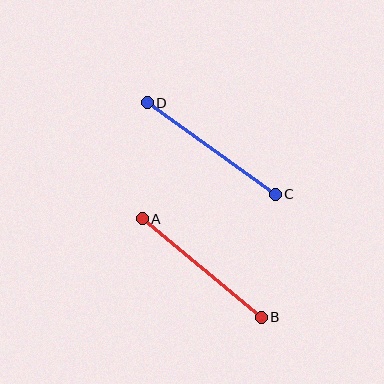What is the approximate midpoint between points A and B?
The midpoint is at approximately (202, 268) pixels.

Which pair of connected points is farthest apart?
Points C and D are farthest apart.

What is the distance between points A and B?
The distance is approximately 154 pixels.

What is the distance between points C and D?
The distance is approximately 157 pixels.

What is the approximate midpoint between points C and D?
The midpoint is at approximately (211, 148) pixels.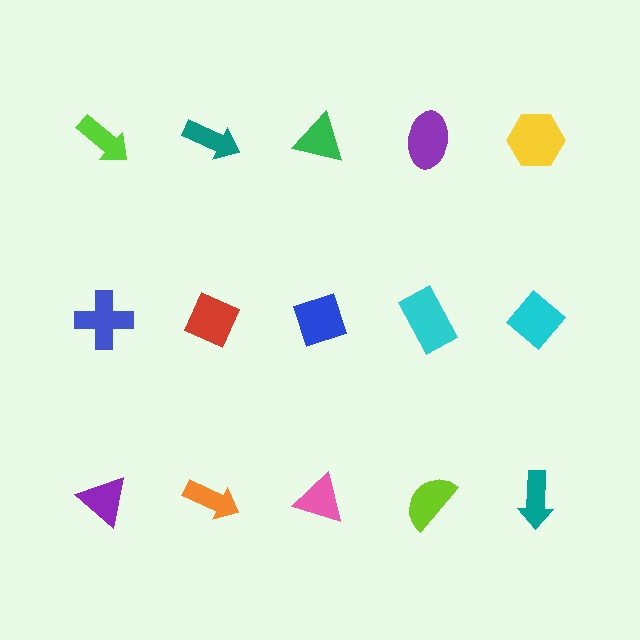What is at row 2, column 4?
A cyan rectangle.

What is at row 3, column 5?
A teal arrow.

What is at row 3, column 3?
A pink triangle.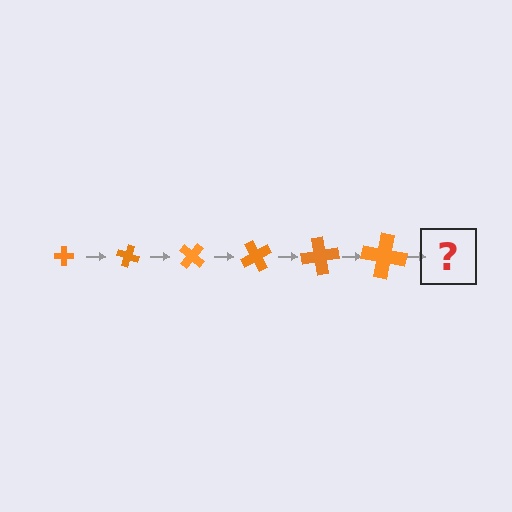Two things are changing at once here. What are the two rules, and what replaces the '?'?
The two rules are that the cross grows larger each step and it rotates 20 degrees each step. The '?' should be a cross, larger than the previous one and rotated 120 degrees from the start.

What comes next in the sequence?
The next element should be a cross, larger than the previous one and rotated 120 degrees from the start.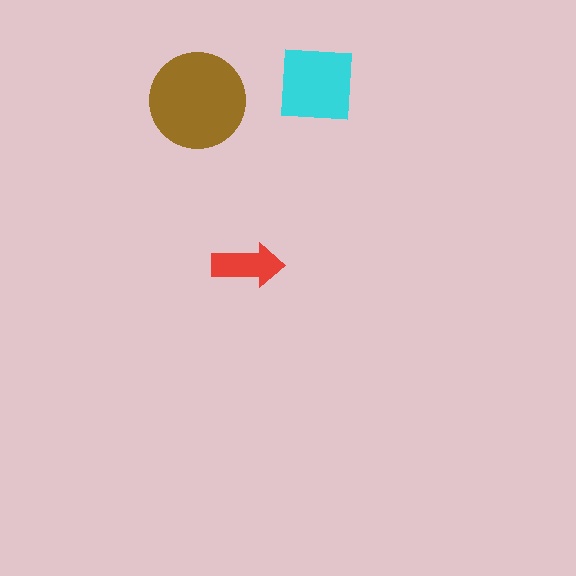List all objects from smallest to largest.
The red arrow, the cyan square, the brown circle.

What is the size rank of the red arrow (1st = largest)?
3rd.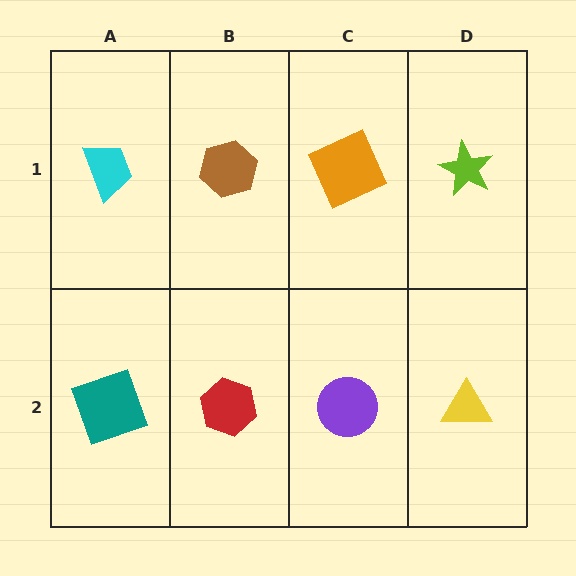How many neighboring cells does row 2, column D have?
2.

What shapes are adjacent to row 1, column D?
A yellow triangle (row 2, column D), an orange square (row 1, column C).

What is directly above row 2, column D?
A lime star.